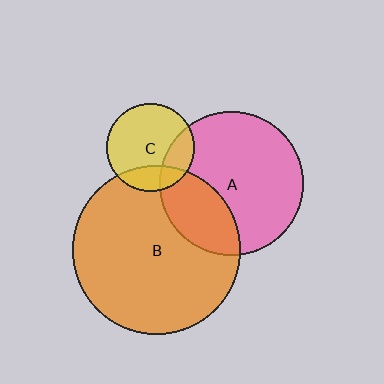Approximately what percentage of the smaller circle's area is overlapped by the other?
Approximately 20%.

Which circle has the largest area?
Circle B (orange).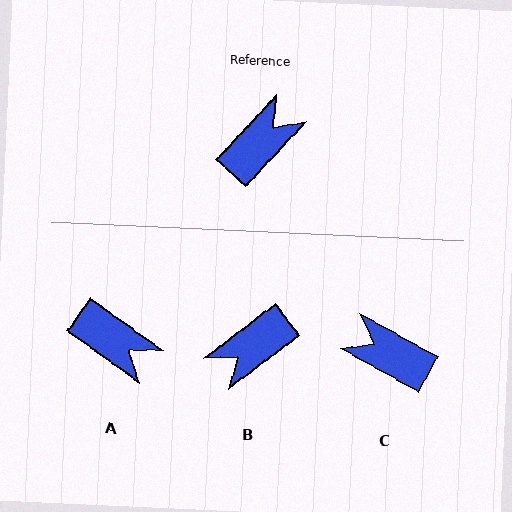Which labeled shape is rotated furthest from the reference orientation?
B, about 170 degrees away.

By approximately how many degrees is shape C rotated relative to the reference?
Approximately 103 degrees counter-clockwise.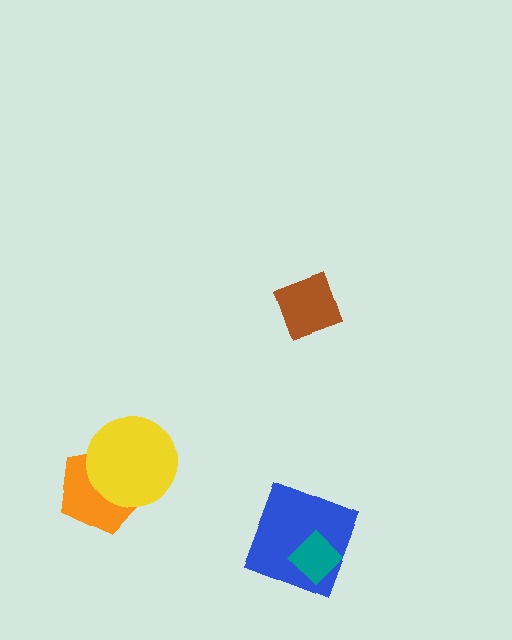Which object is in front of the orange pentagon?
The yellow circle is in front of the orange pentagon.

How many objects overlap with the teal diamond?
1 object overlaps with the teal diamond.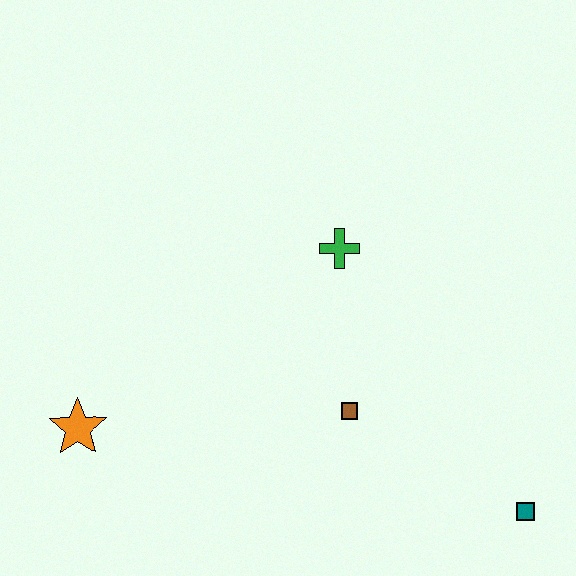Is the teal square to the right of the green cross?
Yes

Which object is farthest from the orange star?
The teal square is farthest from the orange star.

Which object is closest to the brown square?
The green cross is closest to the brown square.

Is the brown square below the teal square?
No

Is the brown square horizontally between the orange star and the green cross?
No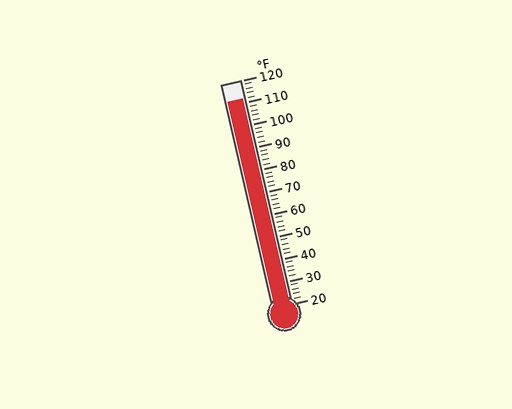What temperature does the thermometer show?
The thermometer shows approximately 112°F.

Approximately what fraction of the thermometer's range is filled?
The thermometer is filled to approximately 90% of its range.